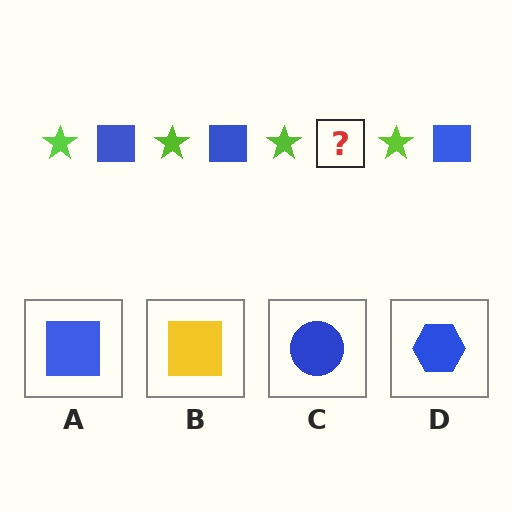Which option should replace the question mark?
Option A.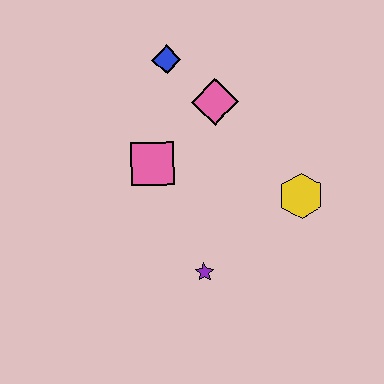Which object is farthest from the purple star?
The blue diamond is farthest from the purple star.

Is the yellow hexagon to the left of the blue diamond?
No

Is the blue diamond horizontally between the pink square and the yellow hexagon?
Yes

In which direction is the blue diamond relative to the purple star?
The blue diamond is above the purple star.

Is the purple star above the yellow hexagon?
No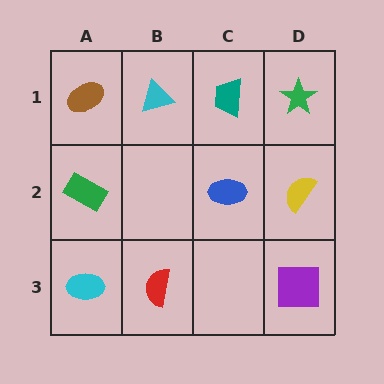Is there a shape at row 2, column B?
No, that cell is empty.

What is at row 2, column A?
A green rectangle.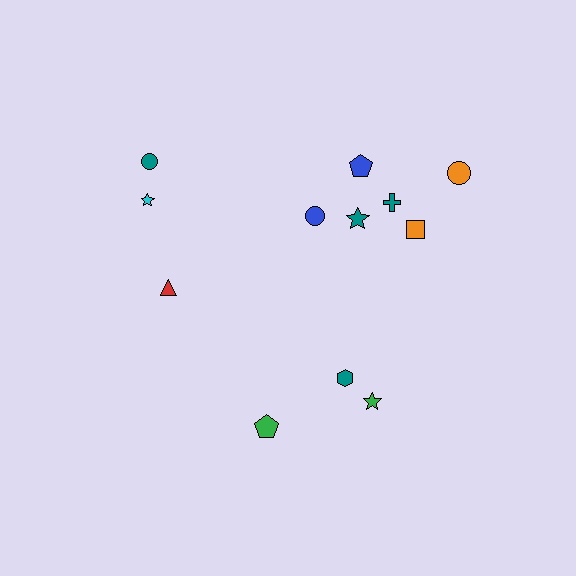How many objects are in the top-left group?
There are 3 objects.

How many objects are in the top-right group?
There are 6 objects.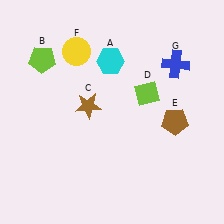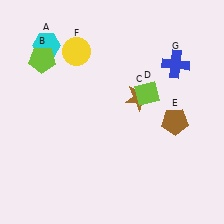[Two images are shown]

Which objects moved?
The objects that moved are: the cyan hexagon (A), the brown star (C).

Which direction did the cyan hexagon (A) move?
The cyan hexagon (A) moved left.